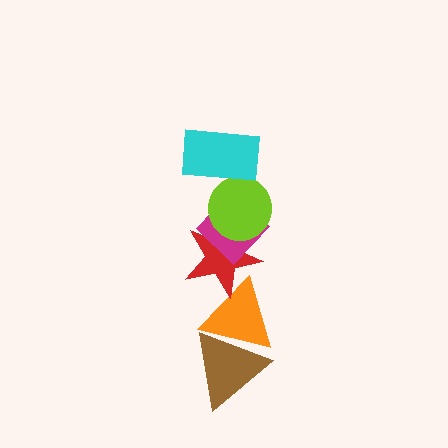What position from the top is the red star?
The red star is 4th from the top.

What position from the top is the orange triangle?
The orange triangle is 5th from the top.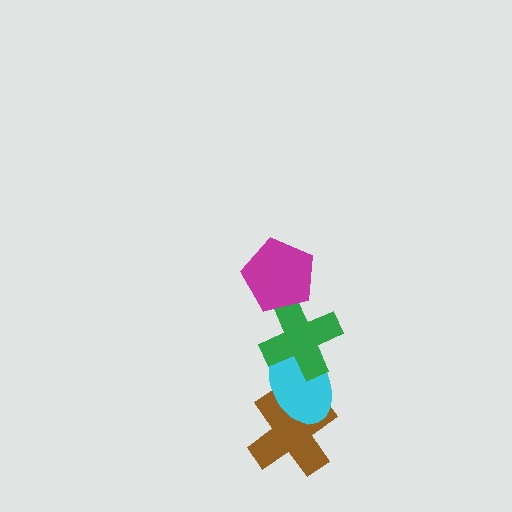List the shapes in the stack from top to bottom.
From top to bottom: the magenta pentagon, the green cross, the cyan ellipse, the brown cross.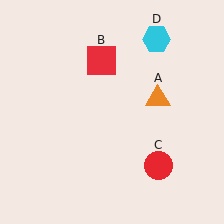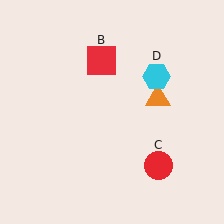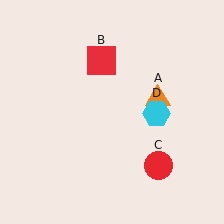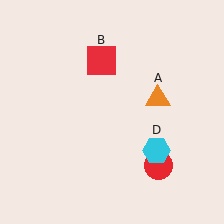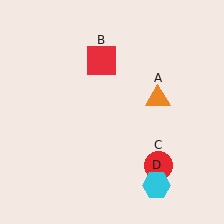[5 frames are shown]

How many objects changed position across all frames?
1 object changed position: cyan hexagon (object D).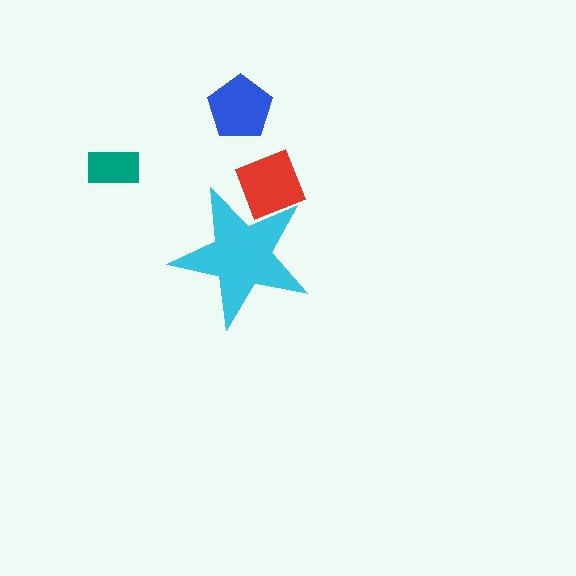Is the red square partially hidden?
Yes, the red square is partially hidden behind the cyan star.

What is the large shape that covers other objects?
A cyan star.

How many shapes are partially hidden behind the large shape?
1 shape is partially hidden.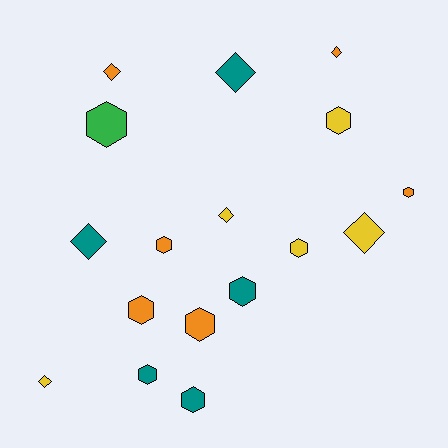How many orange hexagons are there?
There are 4 orange hexagons.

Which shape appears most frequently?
Hexagon, with 10 objects.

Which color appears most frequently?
Orange, with 6 objects.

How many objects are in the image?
There are 17 objects.